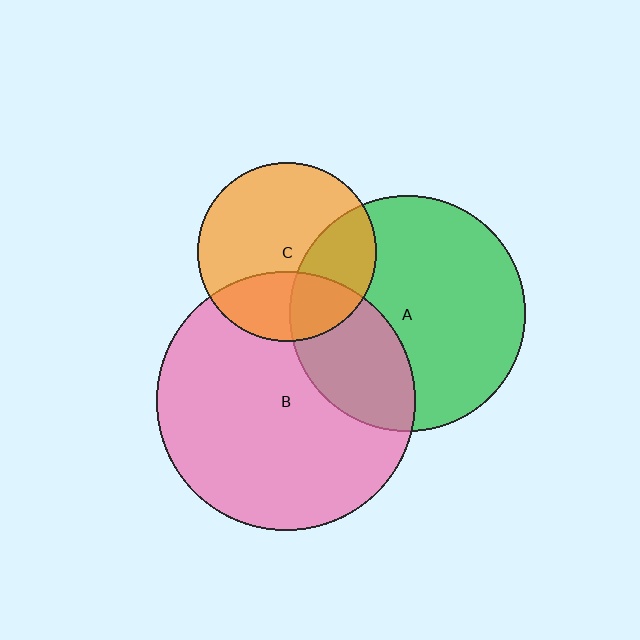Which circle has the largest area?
Circle B (pink).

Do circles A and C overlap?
Yes.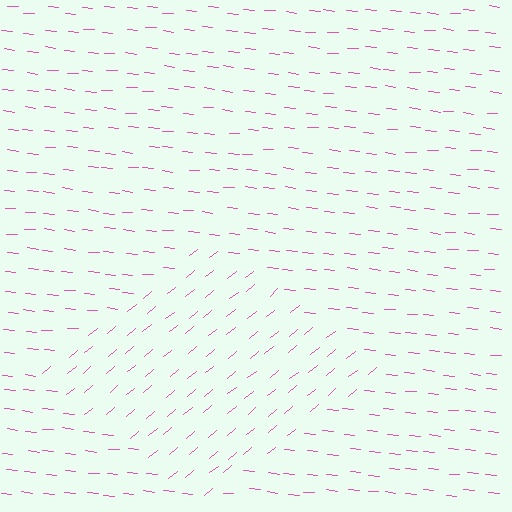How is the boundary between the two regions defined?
The boundary is defined purely by a change in line orientation (approximately 45 degrees difference). All lines are the same color and thickness.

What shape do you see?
I see a diamond.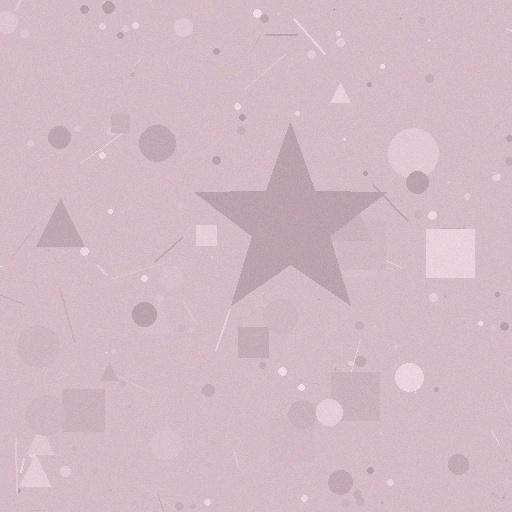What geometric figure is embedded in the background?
A star is embedded in the background.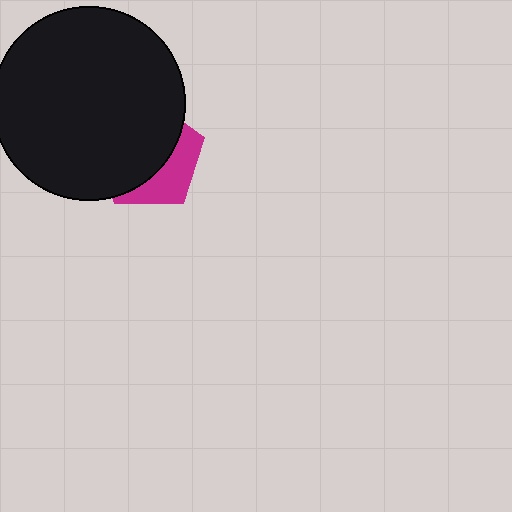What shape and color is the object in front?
The object in front is a black circle.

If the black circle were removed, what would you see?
You would see the complete magenta pentagon.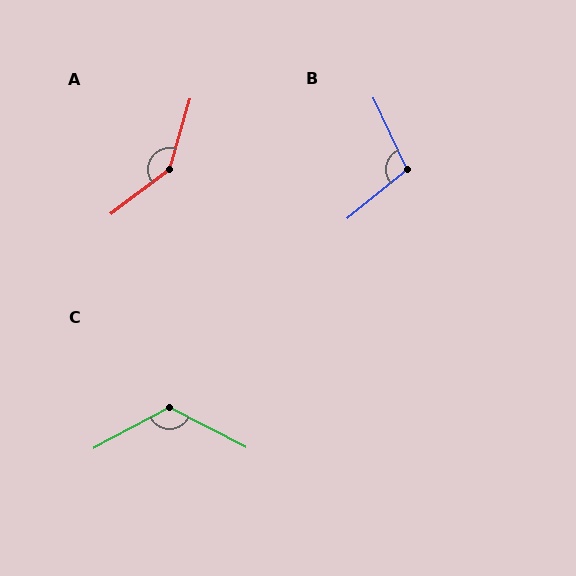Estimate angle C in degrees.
Approximately 124 degrees.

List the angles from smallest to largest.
B (104°), C (124°), A (144°).